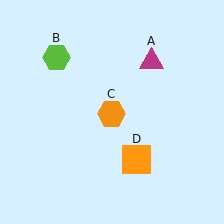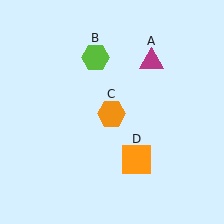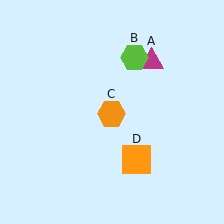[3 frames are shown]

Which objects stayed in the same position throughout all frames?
Magenta triangle (object A) and orange hexagon (object C) and orange square (object D) remained stationary.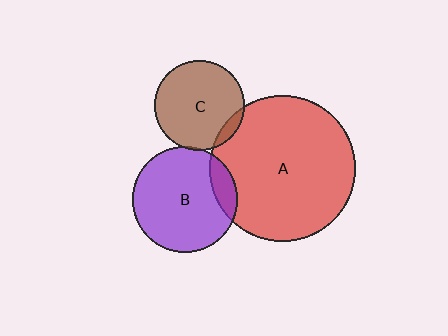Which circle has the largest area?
Circle A (red).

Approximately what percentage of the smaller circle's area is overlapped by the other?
Approximately 15%.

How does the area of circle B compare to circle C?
Approximately 1.3 times.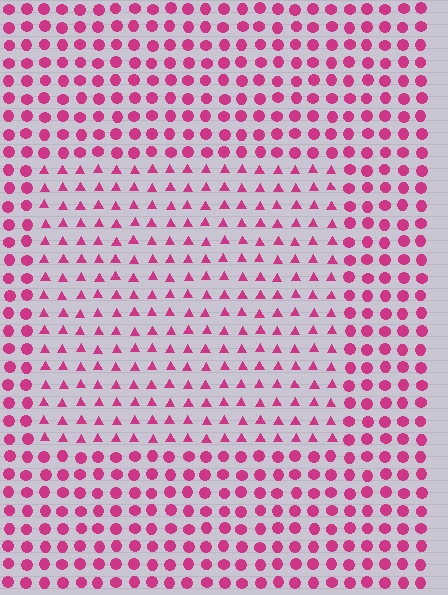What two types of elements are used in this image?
The image uses triangles inside the rectangle region and circles outside it.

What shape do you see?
I see a rectangle.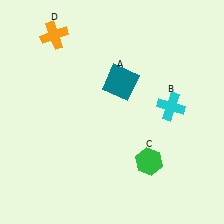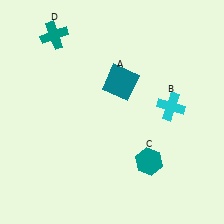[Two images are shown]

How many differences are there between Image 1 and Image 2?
There are 2 differences between the two images.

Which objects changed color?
C changed from green to teal. D changed from orange to teal.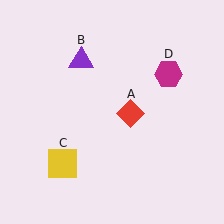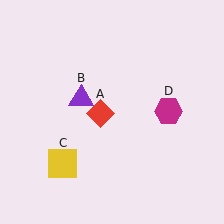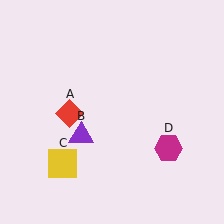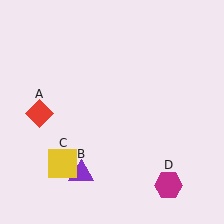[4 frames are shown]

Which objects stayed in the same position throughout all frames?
Yellow square (object C) remained stationary.